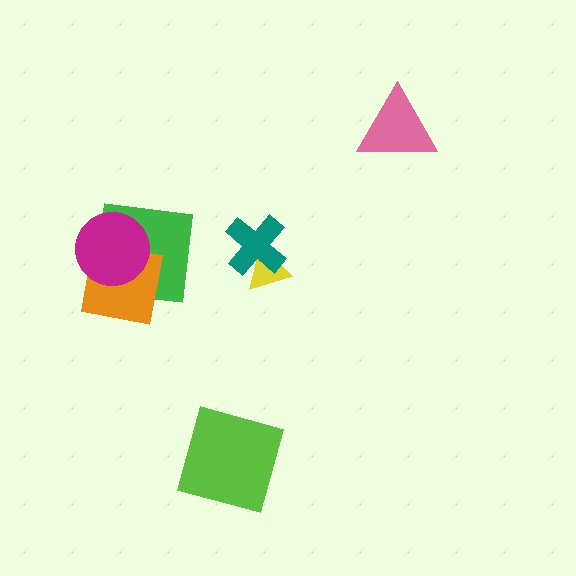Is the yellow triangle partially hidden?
Yes, it is partially covered by another shape.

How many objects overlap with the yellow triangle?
1 object overlaps with the yellow triangle.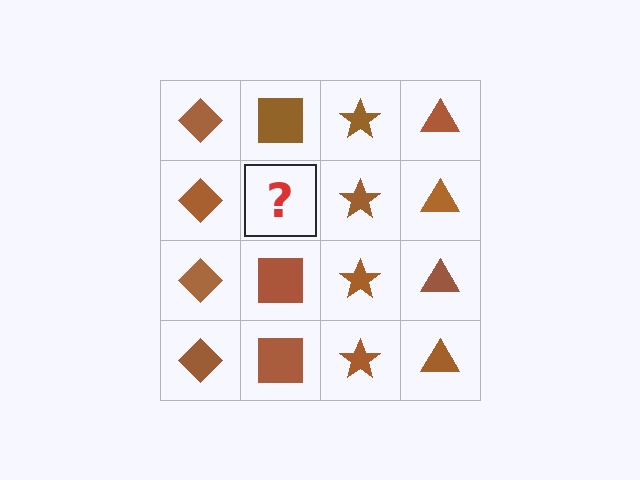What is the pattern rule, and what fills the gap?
The rule is that each column has a consistent shape. The gap should be filled with a brown square.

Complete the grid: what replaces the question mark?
The question mark should be replaced with a brown square.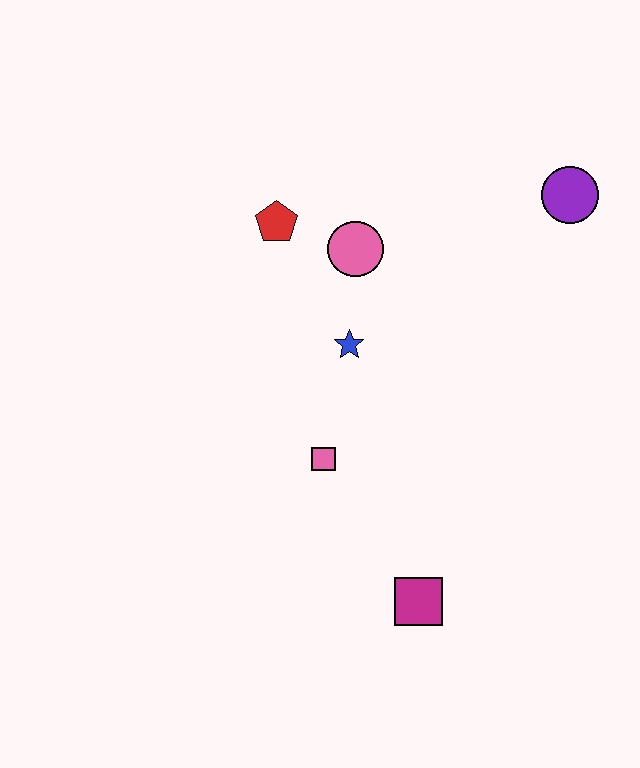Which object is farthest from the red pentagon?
The magenta square is farthest from the red pentagon.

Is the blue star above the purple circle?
No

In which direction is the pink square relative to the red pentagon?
The pink square is below the red pentagon.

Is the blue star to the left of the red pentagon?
No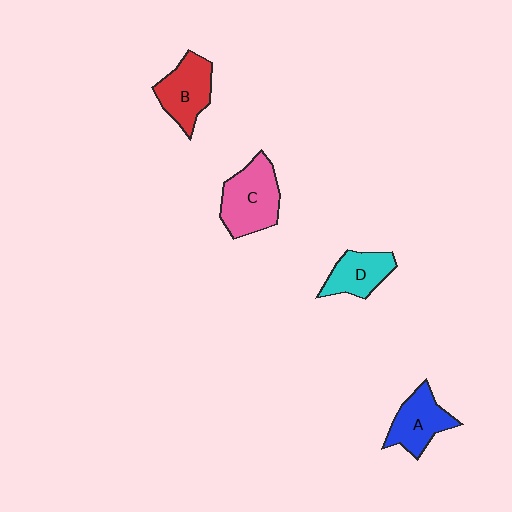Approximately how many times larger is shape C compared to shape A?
Approximately 1.3 times.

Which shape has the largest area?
Shape C (pink).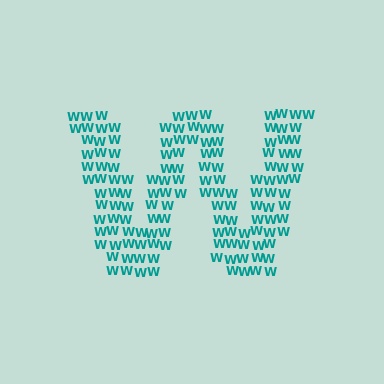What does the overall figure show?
The overall figure shows the letter W.